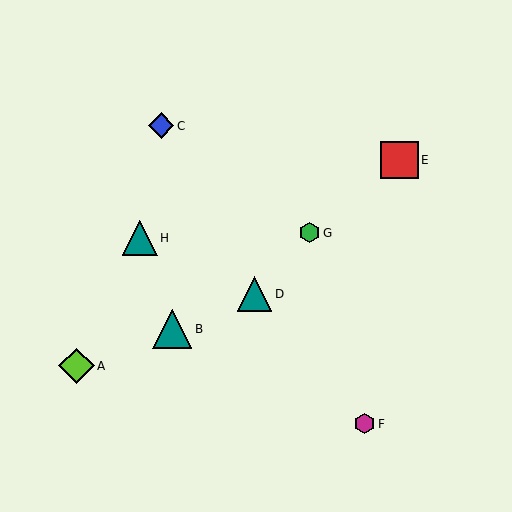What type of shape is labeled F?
Shape F is a magenta hexagon.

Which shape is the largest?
The teal triangle (labeled B) is the largest.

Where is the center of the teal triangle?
The center of the teal triangle is at (140, 238).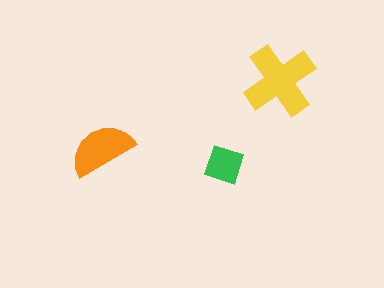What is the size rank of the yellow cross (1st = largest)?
1st.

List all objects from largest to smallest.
The yellow cross, the orange semicircle, the green square.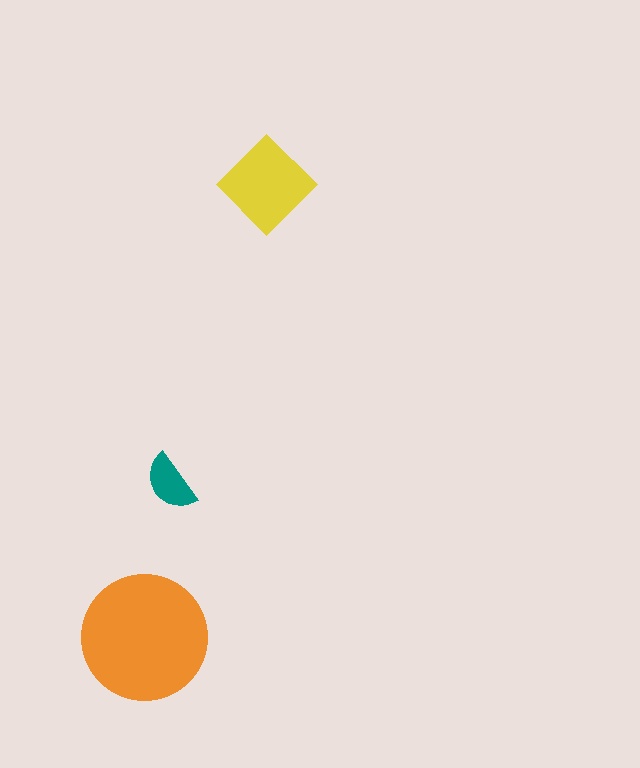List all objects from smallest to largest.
The teal semicircle, the yellow diamond, the orange circle.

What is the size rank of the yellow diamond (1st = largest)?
2nd.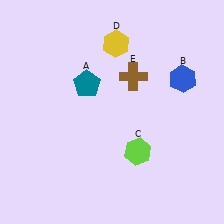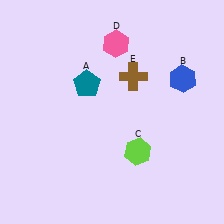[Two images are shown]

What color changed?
The hexagon (D) changed from yellow in Image 1 to pink in Image 2.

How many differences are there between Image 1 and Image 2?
There is 1 difference between the two images.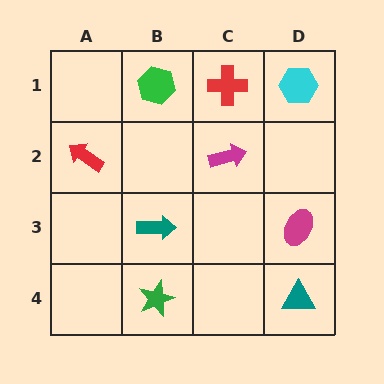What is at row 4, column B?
A green star.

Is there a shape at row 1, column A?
No, that cell is empty.